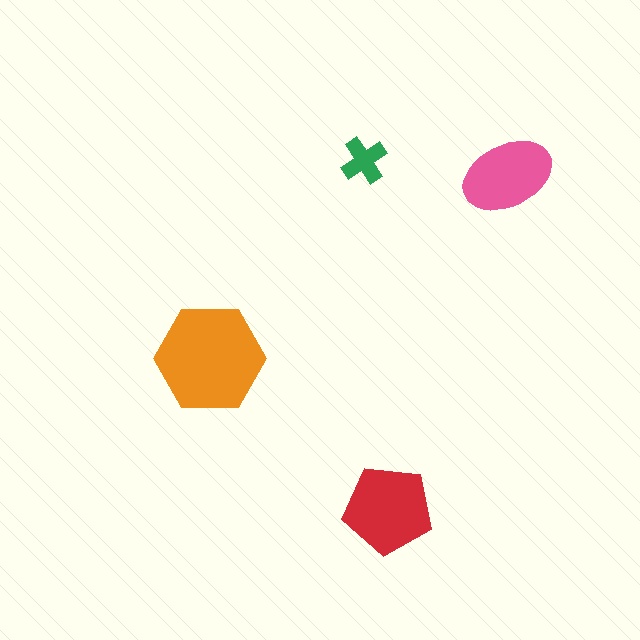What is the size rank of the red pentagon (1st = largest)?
2nd.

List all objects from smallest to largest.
The green cross, the pink ellipse, the red pentagon, the orange hexagon.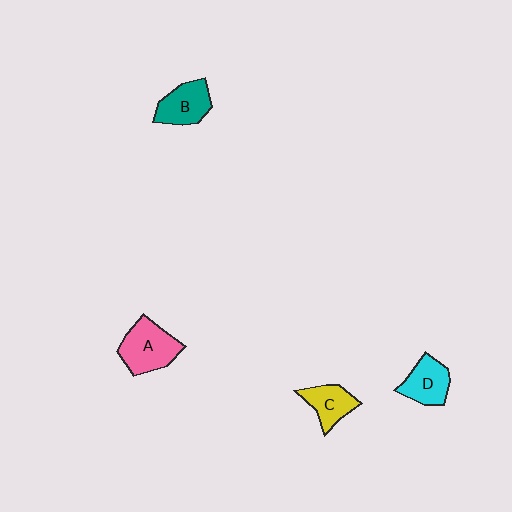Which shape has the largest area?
Shape A (pink).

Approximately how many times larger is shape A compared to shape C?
Approximately 1.5 times.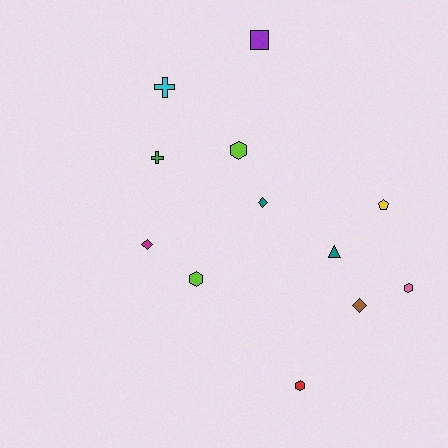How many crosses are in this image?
There are 2 crosses.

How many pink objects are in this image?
There is 1 pink object.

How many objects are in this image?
There are 12 objects.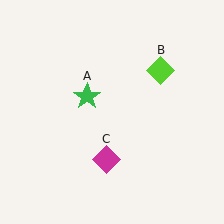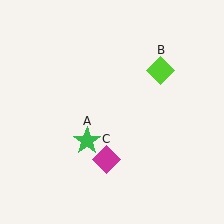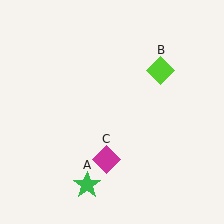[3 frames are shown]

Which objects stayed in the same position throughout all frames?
Lime diamond (object B) and magenta diamond (object C) remained stationary.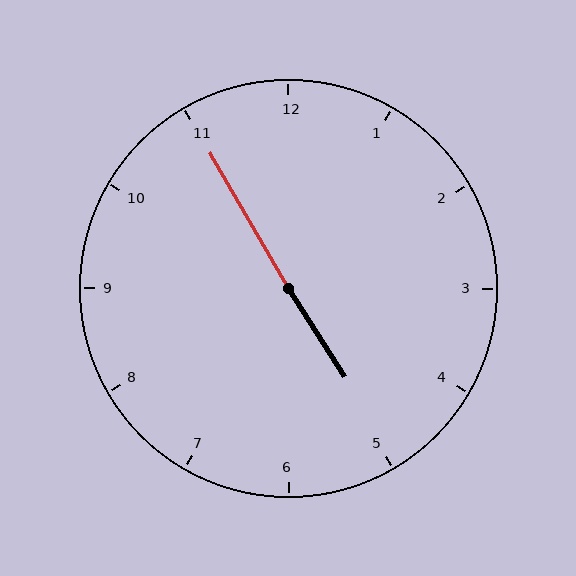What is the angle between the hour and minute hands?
Approximately 178 degrees.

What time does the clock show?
4:55.